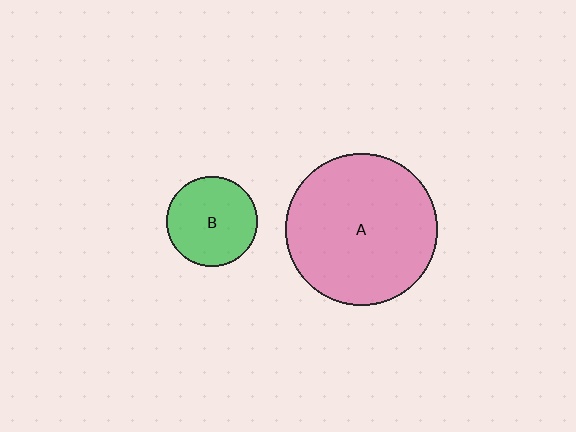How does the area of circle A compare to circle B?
Approximately 2.8 times.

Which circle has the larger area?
Circle A (pink).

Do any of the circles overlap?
No, none of the circles overlap.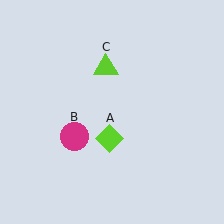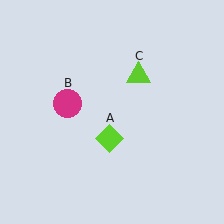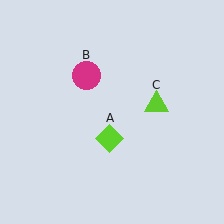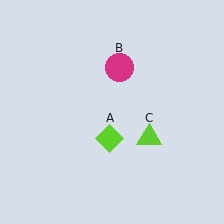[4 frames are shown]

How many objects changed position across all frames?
2 objects changed position: magenta circle (object B), lime triangle (object C).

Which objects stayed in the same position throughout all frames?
Lime diamond (object A) remained stationary.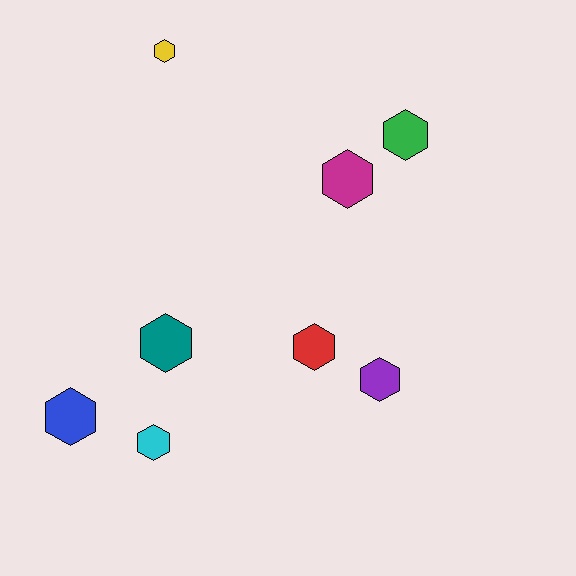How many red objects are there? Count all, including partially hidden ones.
There is 1 red object.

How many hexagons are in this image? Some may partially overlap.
There are 8 hexagons.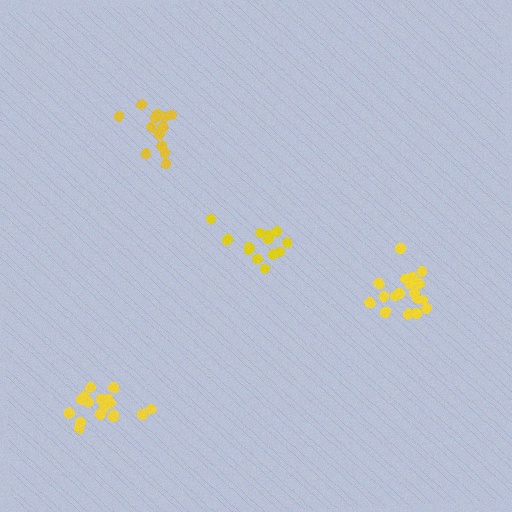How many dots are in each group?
Group 1: 17 dots, Group 2: 13 dots, Group 3: 13 dots, Group 4: 18 dots (61 total).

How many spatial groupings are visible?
There are 4 spatial groupings.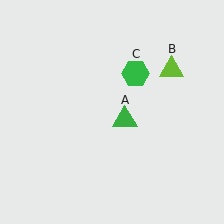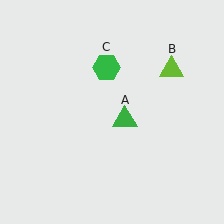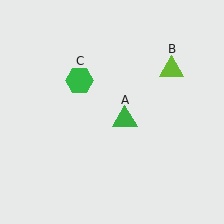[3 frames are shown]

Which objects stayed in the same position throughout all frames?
Green triangle (object A) and lime triangle (object B) remained stationary.